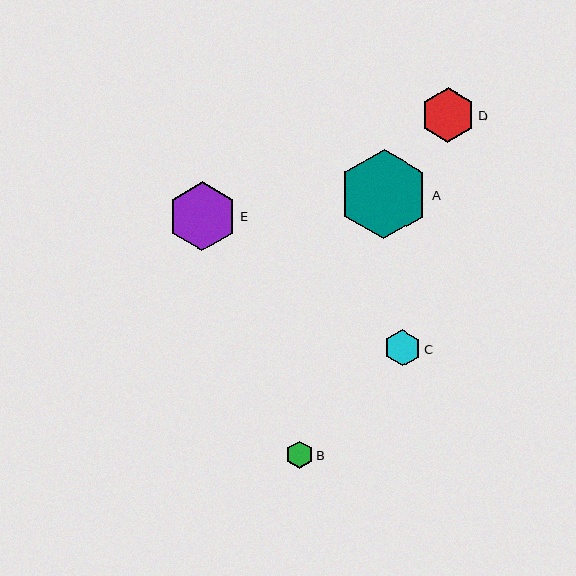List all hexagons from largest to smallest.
From largest to smallest: A, E, D, C, B.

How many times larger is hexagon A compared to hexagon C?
Hexagon A is approximately 2.5 times the size of hexagon C.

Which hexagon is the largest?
Hexagon A is the largest with a size of approximately 90 pixels.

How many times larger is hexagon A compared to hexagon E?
Hexagon A is approximately 1.3 times the size of hexagon E.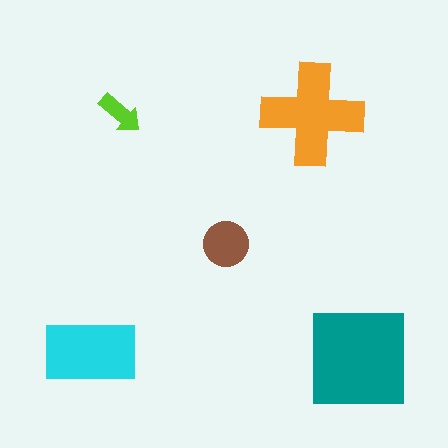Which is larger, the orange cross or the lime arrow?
The orange cross.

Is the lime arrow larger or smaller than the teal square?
Smaller.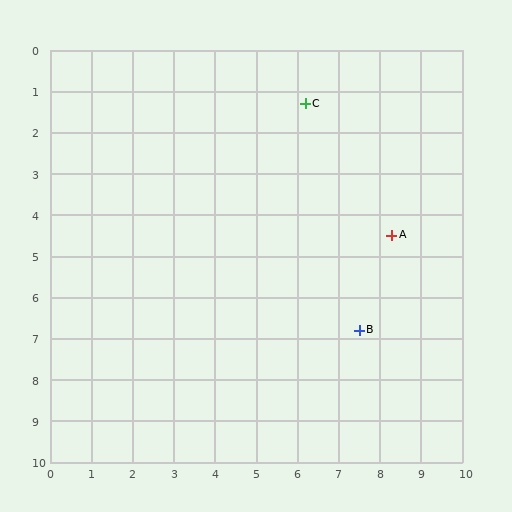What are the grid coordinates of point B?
Point B is at approximately (7.5, 6.8).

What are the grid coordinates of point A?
Point A is at approximately (8.3, 4.5).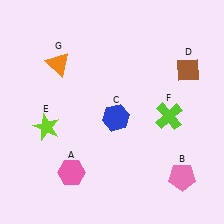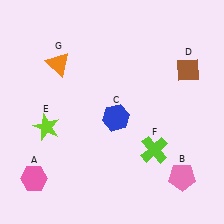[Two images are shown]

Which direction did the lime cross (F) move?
The lime cross (F) moved down.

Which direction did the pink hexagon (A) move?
The pink hexagon (A) moved left.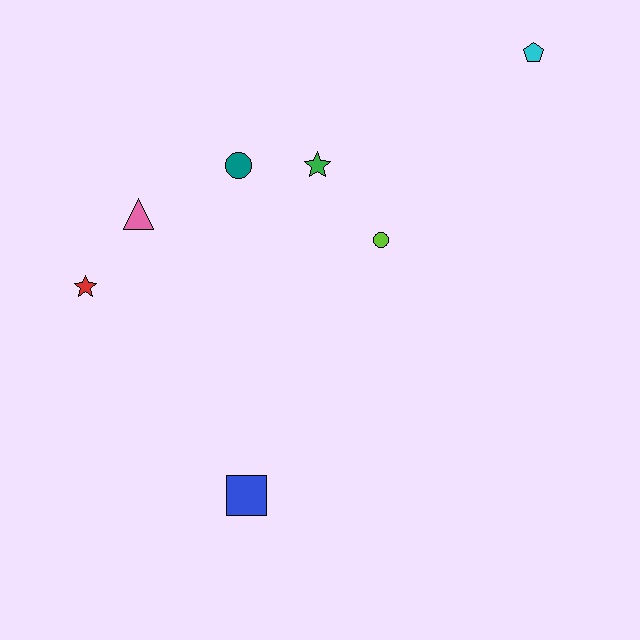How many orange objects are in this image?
There are no orange objects.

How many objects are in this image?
There are 7 objects.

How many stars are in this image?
There are 2 stars.